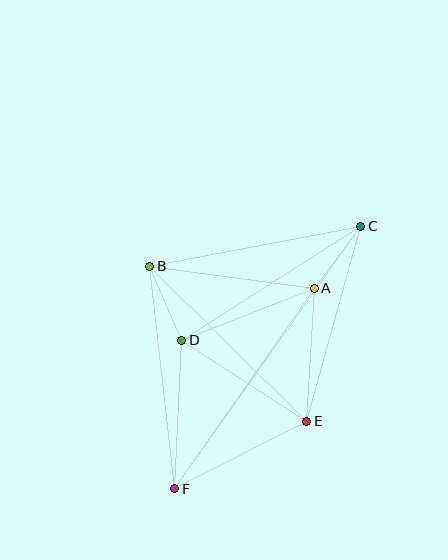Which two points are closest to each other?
Points A and C are closest to each other.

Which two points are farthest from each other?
Points C and F are farthest from each other.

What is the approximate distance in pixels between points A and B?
The distance between A and B is approximately 166 pixels.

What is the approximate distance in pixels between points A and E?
The distance between A and E is approximately 133 pixels.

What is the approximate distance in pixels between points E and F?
The distance between E and F is approximately 148 pixels.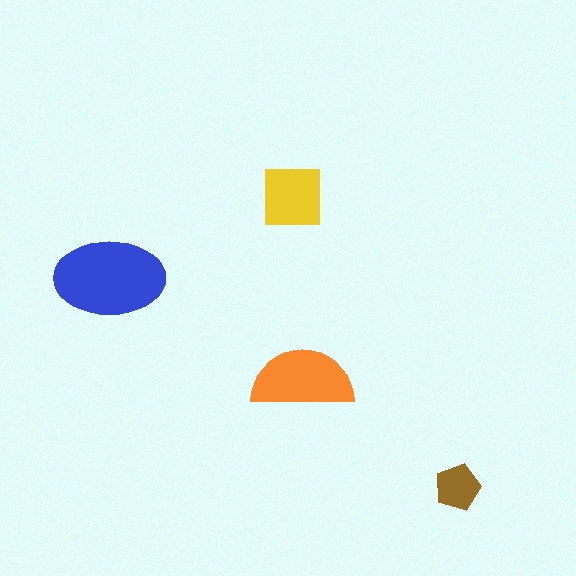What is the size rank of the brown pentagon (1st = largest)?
4th.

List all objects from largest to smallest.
The blue ellipse, the orange semicircle, the yellow square, the brown pentagon.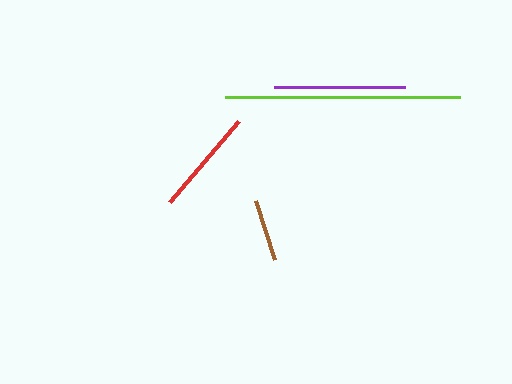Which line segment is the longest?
The lime line is the longest at approximately 235 pixels.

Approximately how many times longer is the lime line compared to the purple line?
The lime line is approximately 1.8 times the length of the purple line.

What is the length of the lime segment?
The lime segment is approximately 235 pixels long.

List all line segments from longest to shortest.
From longest to shortest: lime, purple, red, brown.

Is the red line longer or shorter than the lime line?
The lime line is longer than the red line.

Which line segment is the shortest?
The brown line is the shortest at approximately 61 pixels.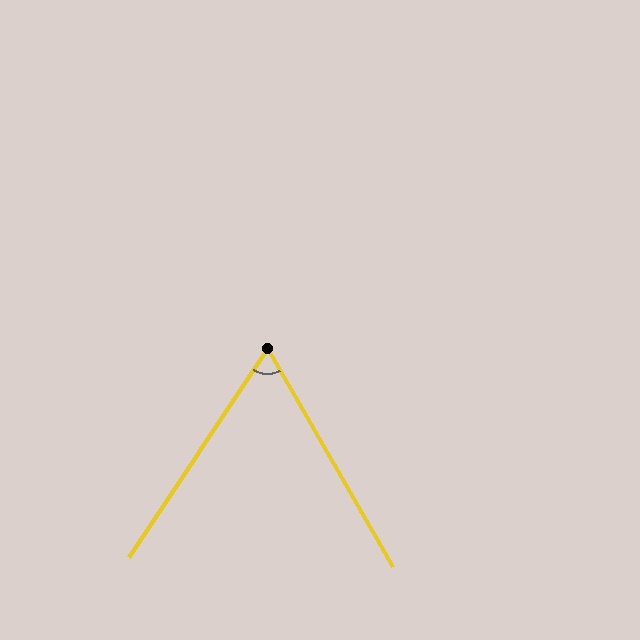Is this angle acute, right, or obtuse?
It is acute.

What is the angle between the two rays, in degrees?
Approximately 64 degrees.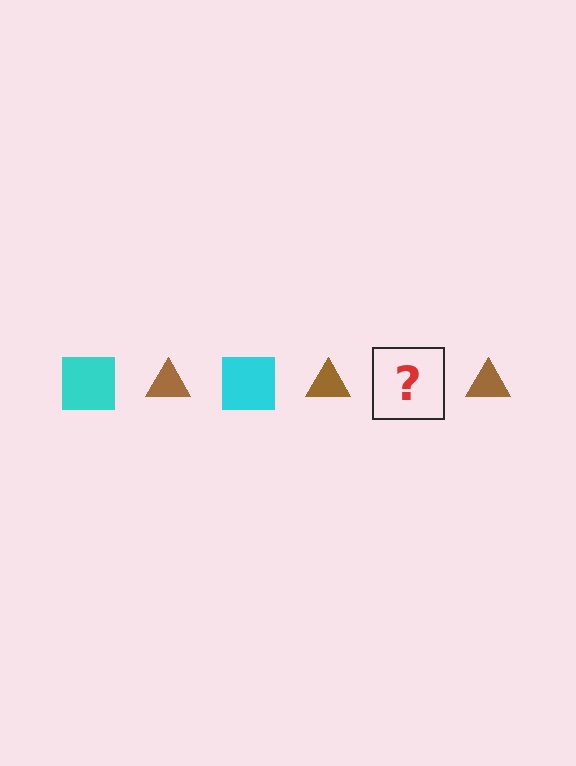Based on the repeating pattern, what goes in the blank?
The blank should be a cyan square.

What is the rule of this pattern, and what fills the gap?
The rule is that the pattern alternates between cyan square and brown triangle. The gap should be filled with a cyan square.